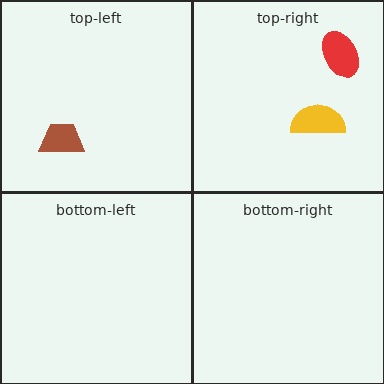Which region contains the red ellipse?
The top-right region.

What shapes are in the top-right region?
The red ellipse, the yellow semicircle.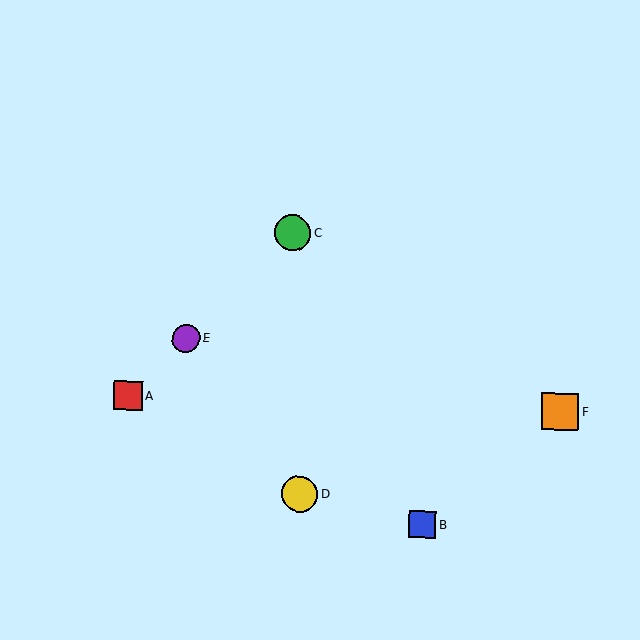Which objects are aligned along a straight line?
Objects A, C, E are aligned along a straight line.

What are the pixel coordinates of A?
Object A is at (128, 396).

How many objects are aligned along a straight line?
3 objects (A, C, E) are aligned along a straight line.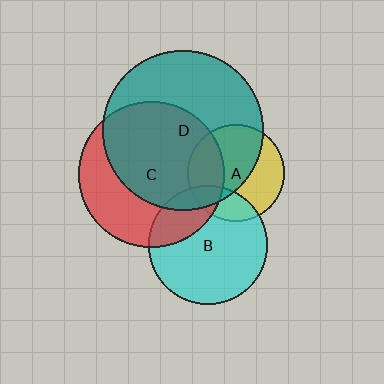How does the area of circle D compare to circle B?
Approximately 1.8 times.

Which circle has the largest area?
Circle D (teal).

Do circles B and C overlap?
Yes.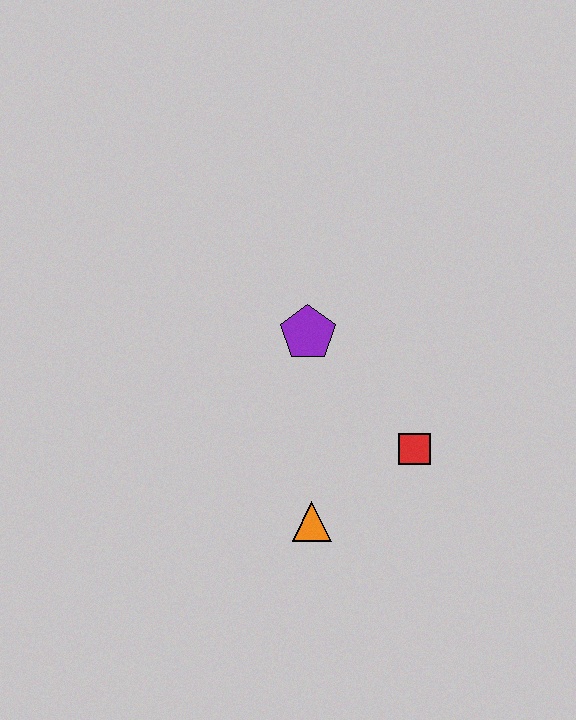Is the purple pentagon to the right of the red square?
No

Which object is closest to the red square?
The orange triangle is closest to the red square.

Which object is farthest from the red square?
The purple pentagon is farthest from the red square.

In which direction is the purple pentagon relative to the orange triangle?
The purple pentagon is above the orange triangle.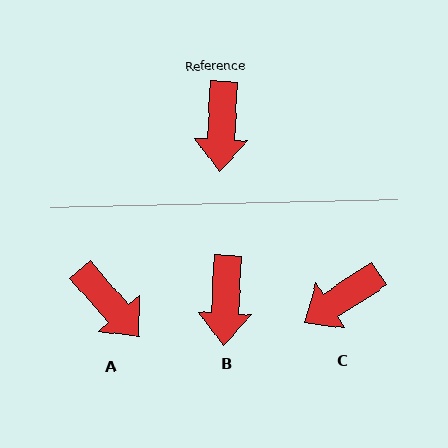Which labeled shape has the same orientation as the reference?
B.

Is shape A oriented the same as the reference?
No, it is off by about 44 degrees.